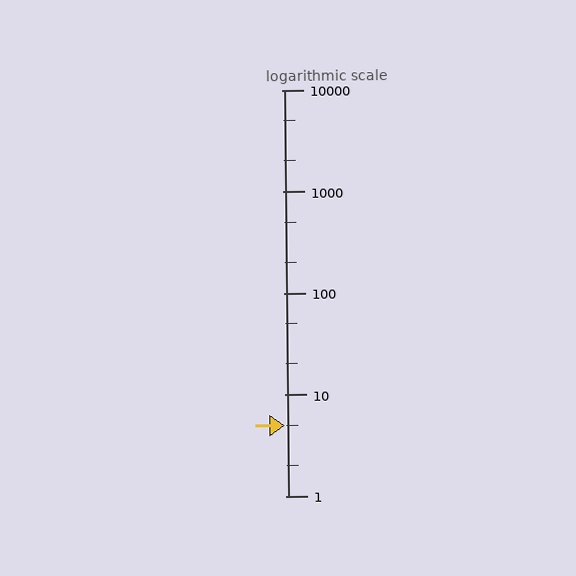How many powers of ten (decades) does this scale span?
The scale spans 4 decades, from 1 to 10000.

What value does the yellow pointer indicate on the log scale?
The pointer indicates approximately 4.9.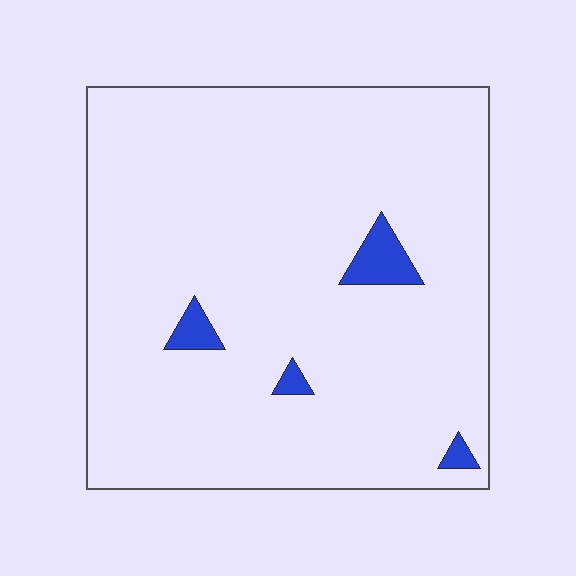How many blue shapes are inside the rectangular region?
4.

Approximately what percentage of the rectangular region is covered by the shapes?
Approximately 5%.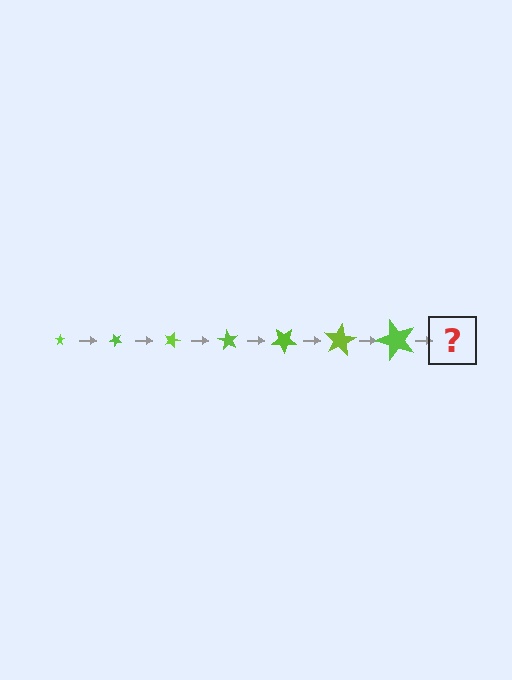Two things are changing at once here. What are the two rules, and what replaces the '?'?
The two rules are that the star grows larger each step and it rotates 45 degrees each step. The '?' should be a star, larger than the previous one and rotated 315 degrees from the start.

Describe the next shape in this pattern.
It should be a star, larger than the previous one and rotated 315 degrees from the start.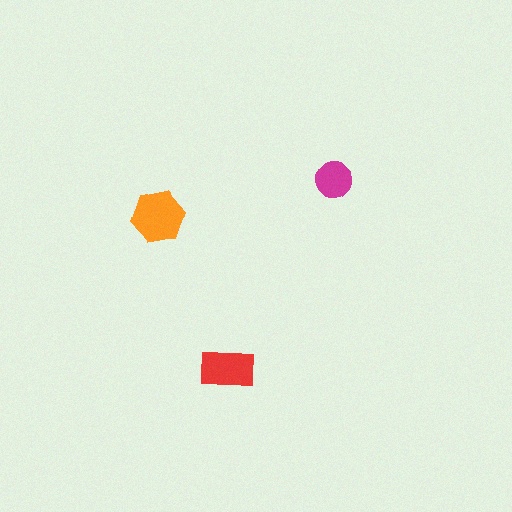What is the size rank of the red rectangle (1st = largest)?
2nd.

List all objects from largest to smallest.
The orange hexagon, the red rectangle, the magenta circle.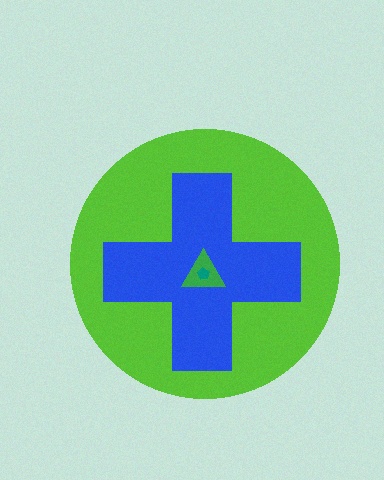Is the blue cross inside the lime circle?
Yes.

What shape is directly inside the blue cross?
The green triangle.